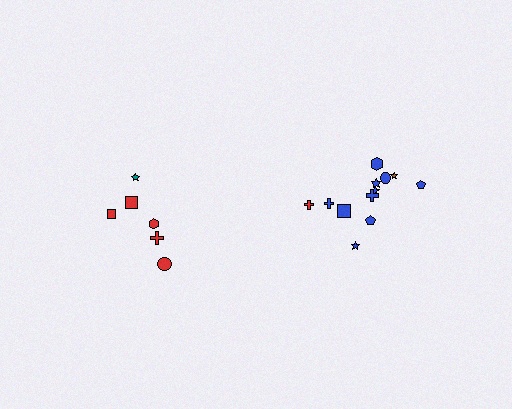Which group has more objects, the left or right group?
The right group.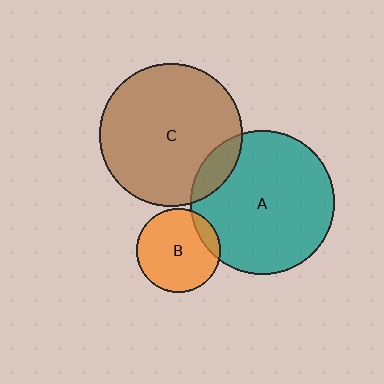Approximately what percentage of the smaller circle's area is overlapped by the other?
Approximately 10%.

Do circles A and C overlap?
Yes.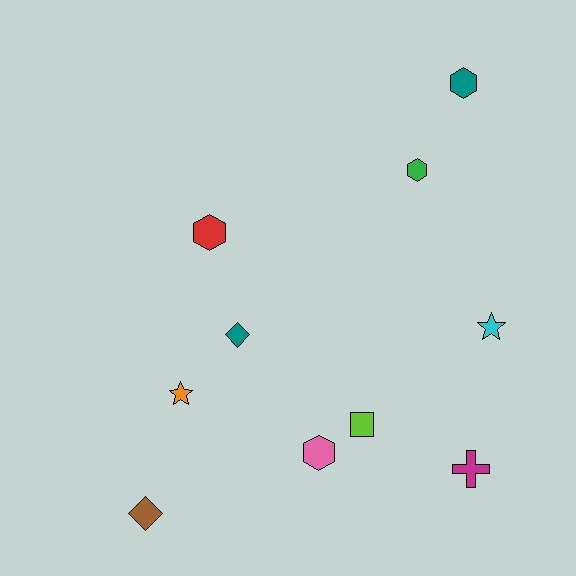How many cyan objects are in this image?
There is 1 cyan object.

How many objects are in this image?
There are 10 objects.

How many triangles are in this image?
There are no triangles.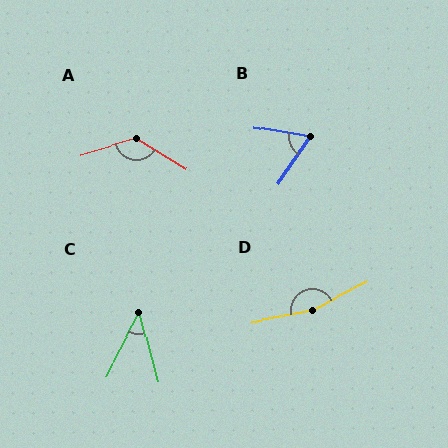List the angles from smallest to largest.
C (43°), B (66°), A (132°), D (164°).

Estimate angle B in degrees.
Approximately 66 degrees.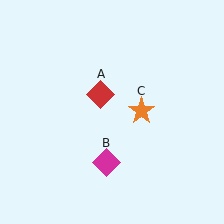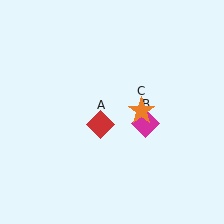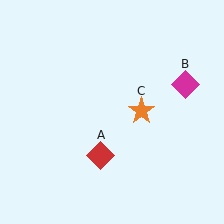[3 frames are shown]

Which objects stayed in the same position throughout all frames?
Orange star (object C) remained stationary.